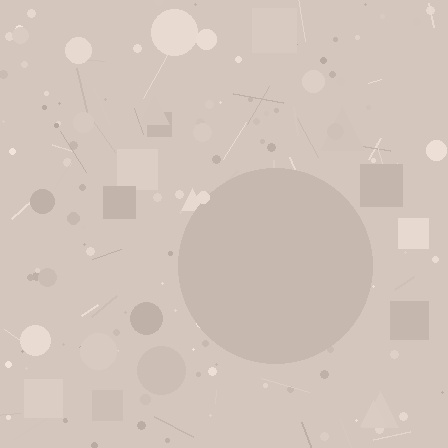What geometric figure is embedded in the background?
A circle is embedded in the background.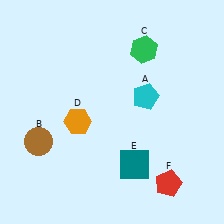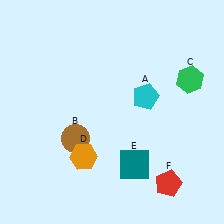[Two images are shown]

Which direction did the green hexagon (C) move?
The green hexagon (C) moved right.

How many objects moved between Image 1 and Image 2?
3 objects moved between the two images.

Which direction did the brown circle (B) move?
The brown circle (B) moved right.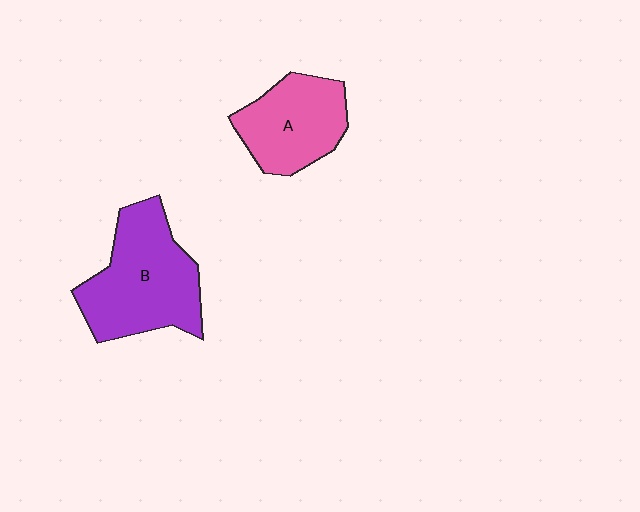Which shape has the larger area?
Shape B (purple).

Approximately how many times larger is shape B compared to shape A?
Approximately 1.4 times.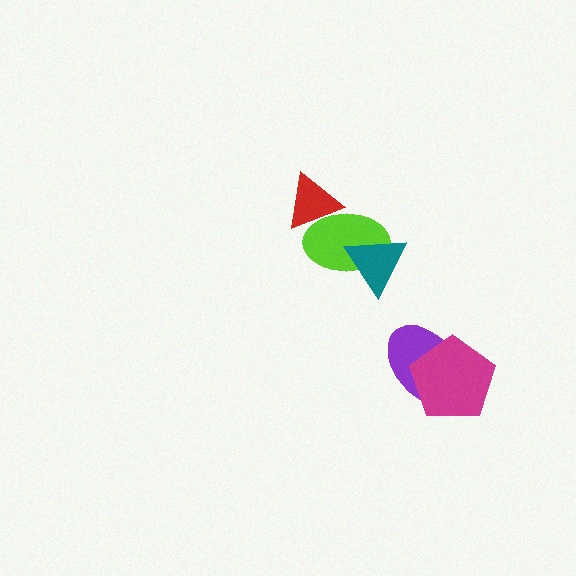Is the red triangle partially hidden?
Yes, it is partially covered by another shape.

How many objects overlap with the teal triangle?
1 object overlaps with the teal triangle.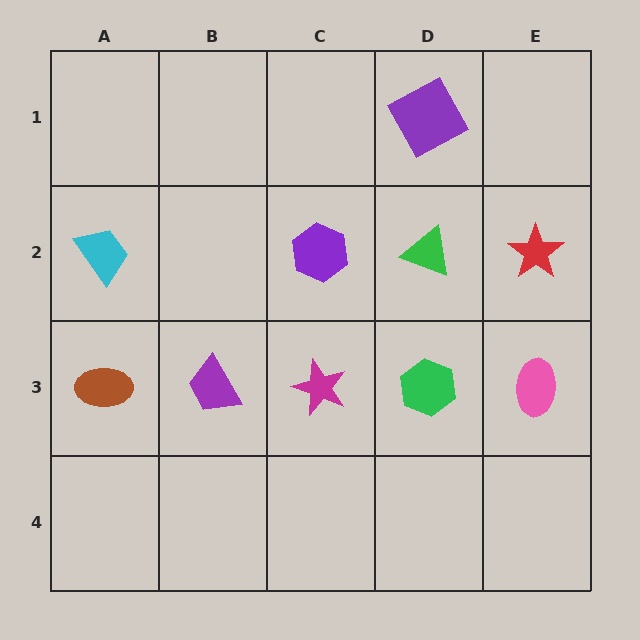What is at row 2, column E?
A red star.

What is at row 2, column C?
A purple hexagon.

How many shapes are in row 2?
4 shapes.